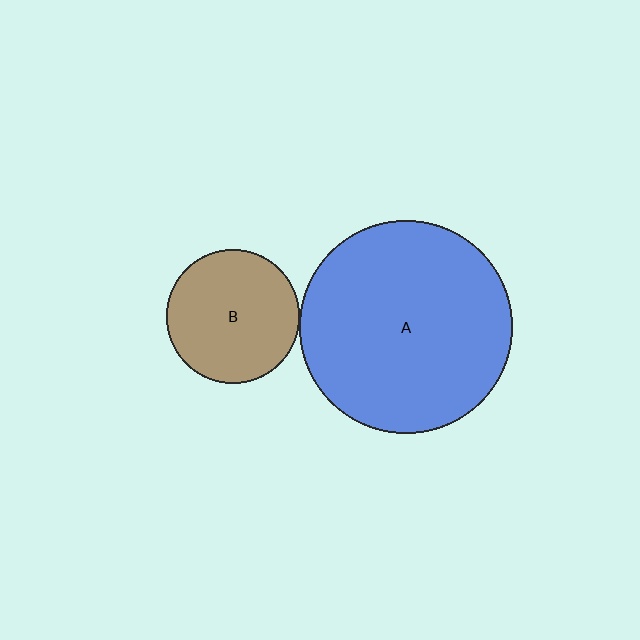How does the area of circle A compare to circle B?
Approximately 2.5 times.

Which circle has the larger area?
Circle A (blue).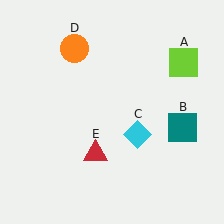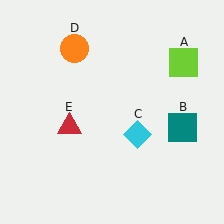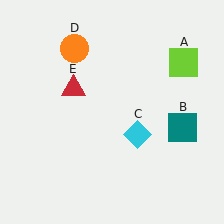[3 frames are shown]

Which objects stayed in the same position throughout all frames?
Lime square (object A) and teal square (object B) and cyan diamond (object C) and orange circle (object D) remained stationary.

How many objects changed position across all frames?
1 object changed position: red triangle (object E).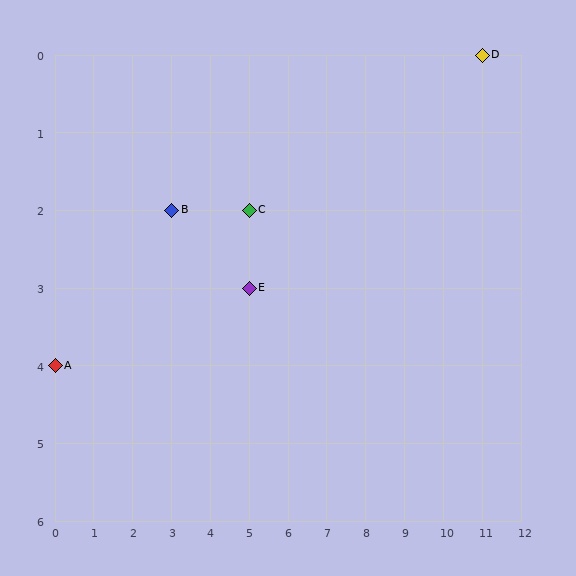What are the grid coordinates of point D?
Point D is at grid coordinates (11, 0).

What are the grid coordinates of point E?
Point E is at grid coordinates (5, 3).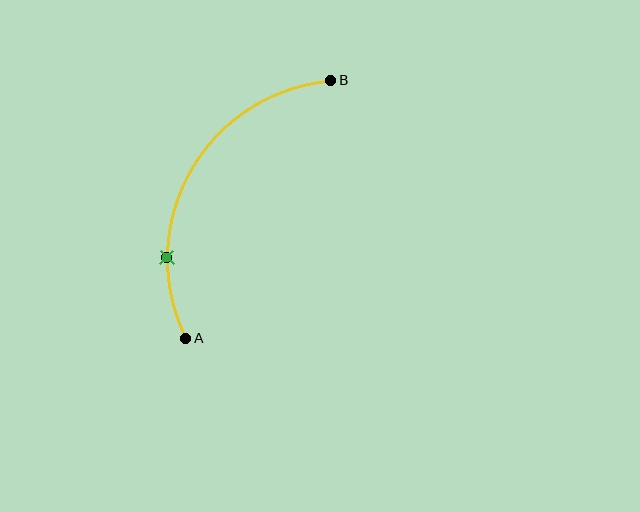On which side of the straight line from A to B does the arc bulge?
The arc bulges to the left of the straight line connecting A and B.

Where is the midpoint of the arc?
The arc midpoint is the point on the curve farthest from the straight line joining A and B. It sits to the left of that line.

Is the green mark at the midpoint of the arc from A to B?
No. The green mark lies on the arc but is closer to endpoint A. The arc midpoint would be at the point on the curve equidistant along the arc from both A and B.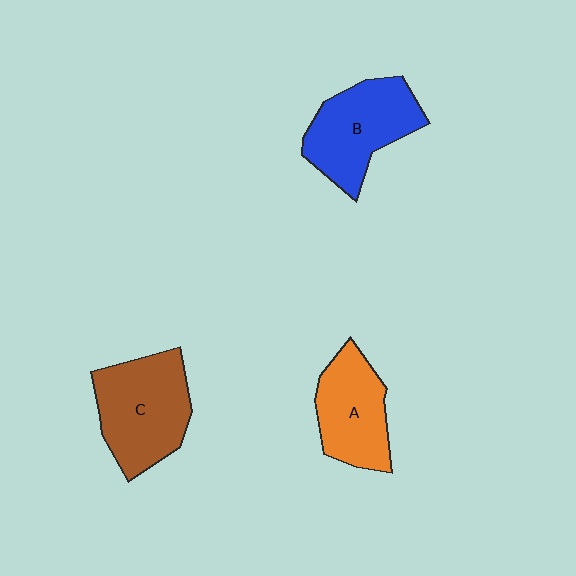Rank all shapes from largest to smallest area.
From largest to smallest: C (brown), B (blue), A (orange).